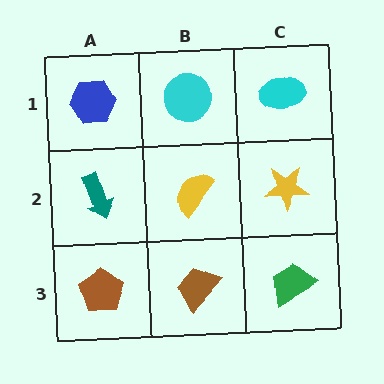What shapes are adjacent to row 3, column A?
A teal arrow (row 2, column A), a brown trapezoid (row 3, column B).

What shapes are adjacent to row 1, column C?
A yellow star (row 2, column C), a cyan circle (row 1, column B).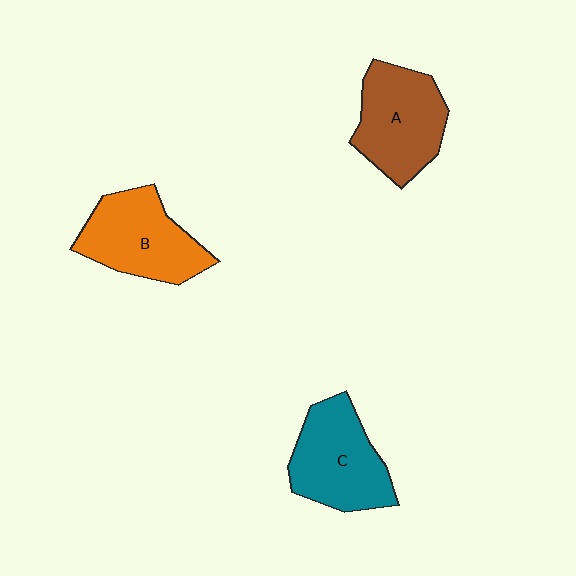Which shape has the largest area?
Shape A (brown).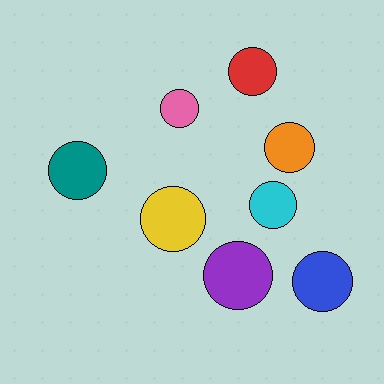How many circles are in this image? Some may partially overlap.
There are 8 circles.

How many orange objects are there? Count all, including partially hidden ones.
There is 1 orange object.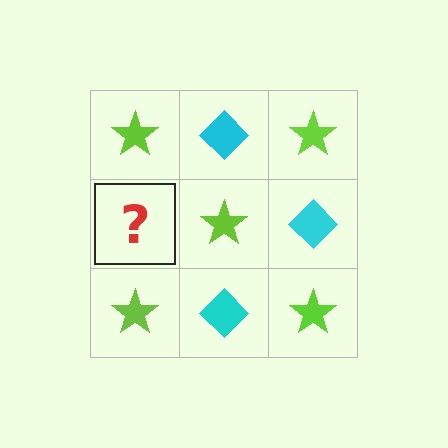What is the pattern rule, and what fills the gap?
The rule is that it alternates lime star and cyan diamond in a checkerboard pattern. The gap should be filled with a cyan diamond.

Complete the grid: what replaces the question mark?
The question mark should be replaced with a cyan diamond.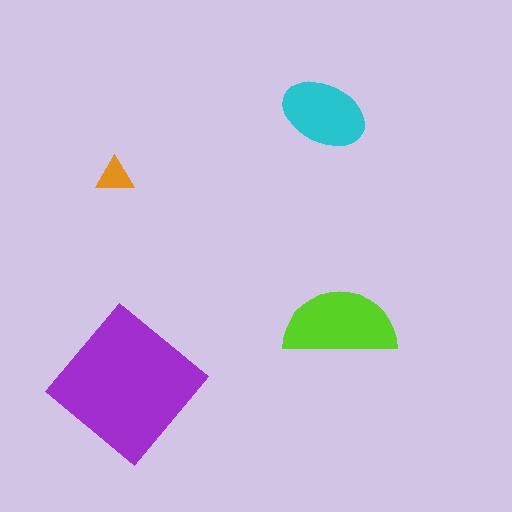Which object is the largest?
The purple diamond.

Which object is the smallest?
The orange triangle.